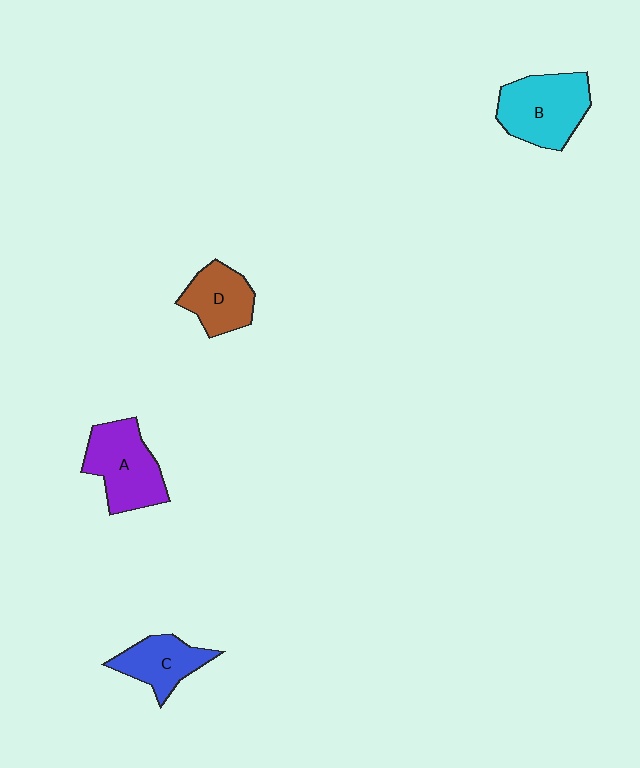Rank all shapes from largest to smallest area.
From largest to smallest: B (cyan), A (purple), D (brown), C (blue).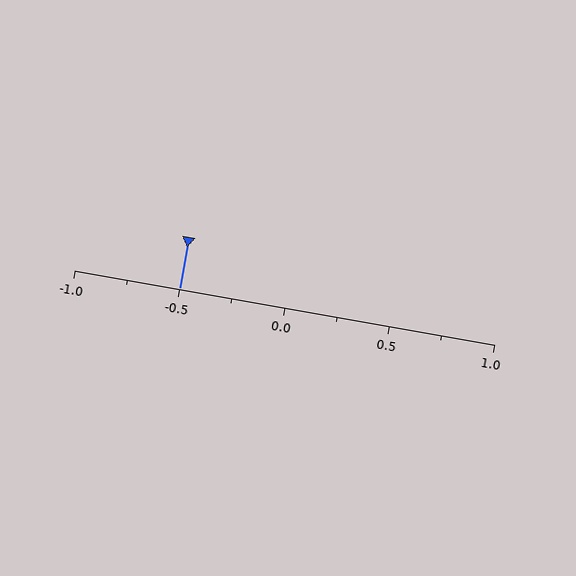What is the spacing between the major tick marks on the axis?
The major ticks are spaced 0.5 apart.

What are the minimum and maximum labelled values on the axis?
The axis runs from -1.0 to 1.0.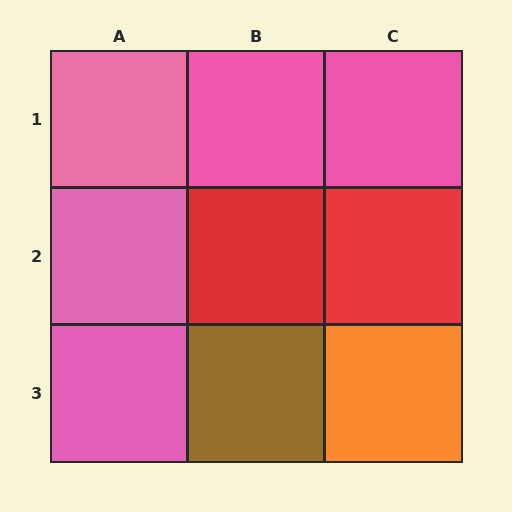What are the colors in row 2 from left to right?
Pink, red, red.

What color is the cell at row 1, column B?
Pink.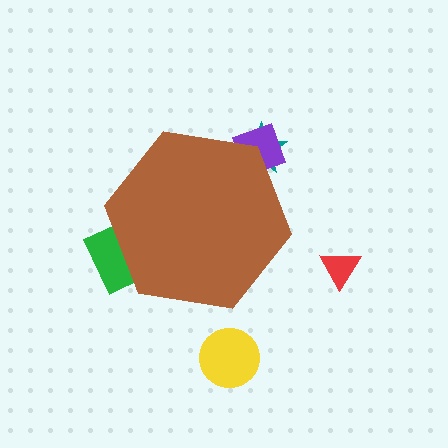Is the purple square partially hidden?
Yes, the purple square is partially hidden behind the brown hexagon.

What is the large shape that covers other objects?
A brown hexagon.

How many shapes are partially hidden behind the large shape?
3 shapes are partially hidden.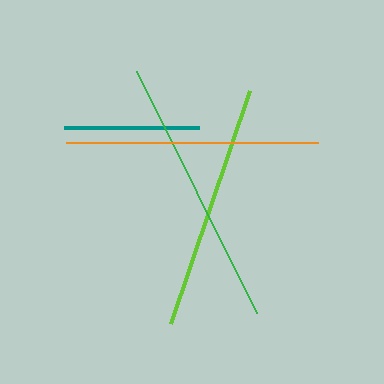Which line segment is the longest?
The green line is the longest at approximately 270 pixels.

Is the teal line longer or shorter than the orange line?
The orange line is longer than the teal line.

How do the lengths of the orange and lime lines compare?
The orange and lime lines are approximately the same length.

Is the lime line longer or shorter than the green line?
The green line is longer than the lime line.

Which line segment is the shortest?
The teal line is the shortest at approximately 134 pixels.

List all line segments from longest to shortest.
From longest to shortest: green, orange, lime, teal.